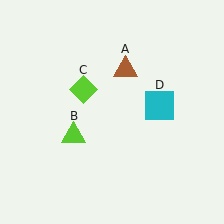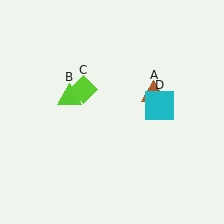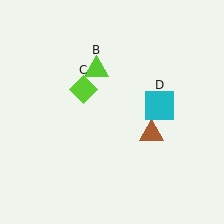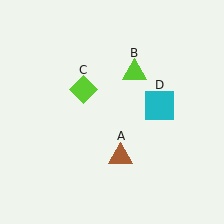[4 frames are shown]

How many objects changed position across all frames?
2 objects changed position: brown triangle (object A), lime triangle (object B).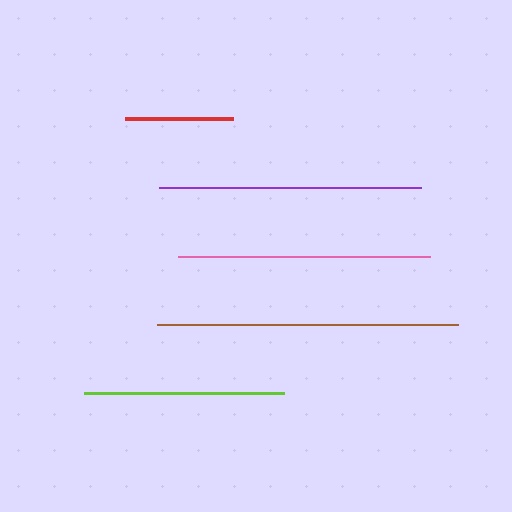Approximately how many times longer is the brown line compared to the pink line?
The brown line is approximately 1.2 times the length of the pink line.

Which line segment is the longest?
The brown line is the longest at approximately 300 pixels.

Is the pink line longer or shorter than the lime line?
The pink line is longer than the lime line.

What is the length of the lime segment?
The lime segment is approximately 200 pixels long.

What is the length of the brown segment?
The brown segment is approximately 300 pixels long.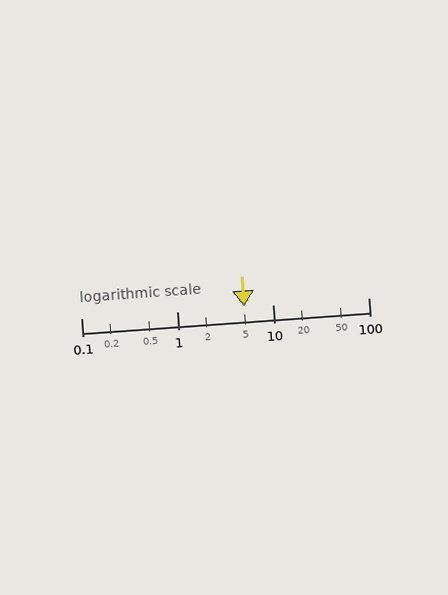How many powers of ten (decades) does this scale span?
The scale spans 3 decades, from 0.1 to 100.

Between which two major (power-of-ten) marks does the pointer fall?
The pointer is between 1 and 10.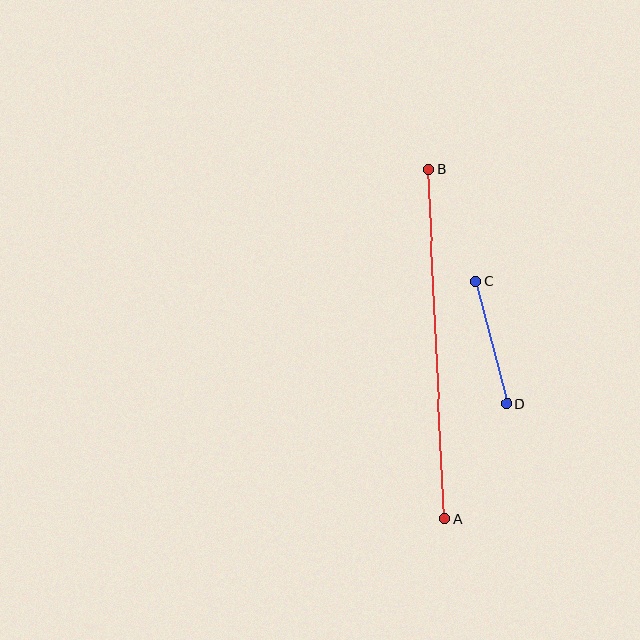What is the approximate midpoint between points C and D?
The midpoint is at approximately (491, 343) pixels.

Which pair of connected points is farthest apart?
Points A and B are farthest apart.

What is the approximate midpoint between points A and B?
The midpoint is at approximately (437, 344) pixels.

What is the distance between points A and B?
The distance is approximately 350 pixels.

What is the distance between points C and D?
The distance is approximately 127 pixels.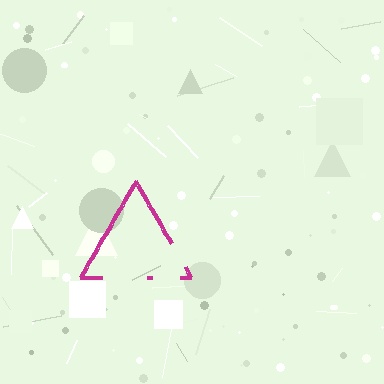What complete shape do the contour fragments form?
The contour fragments form a triangle.